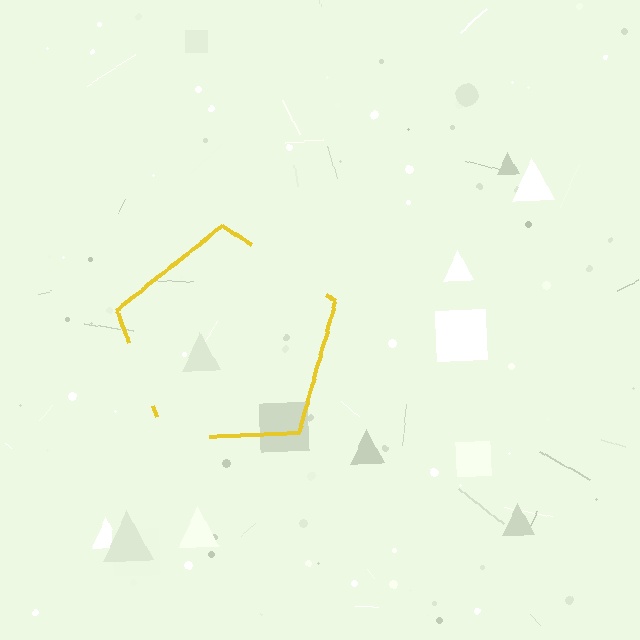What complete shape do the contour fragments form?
The contour fragments form a pentagon.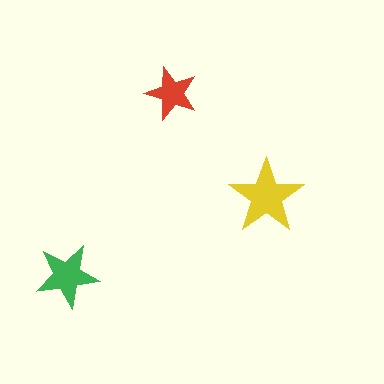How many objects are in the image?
There are 3 objects in the image.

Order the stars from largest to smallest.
the yellow one, the green one, the red one.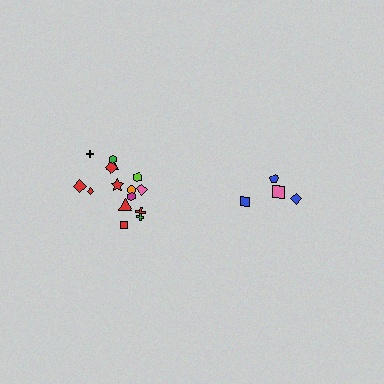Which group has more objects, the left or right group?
The left group.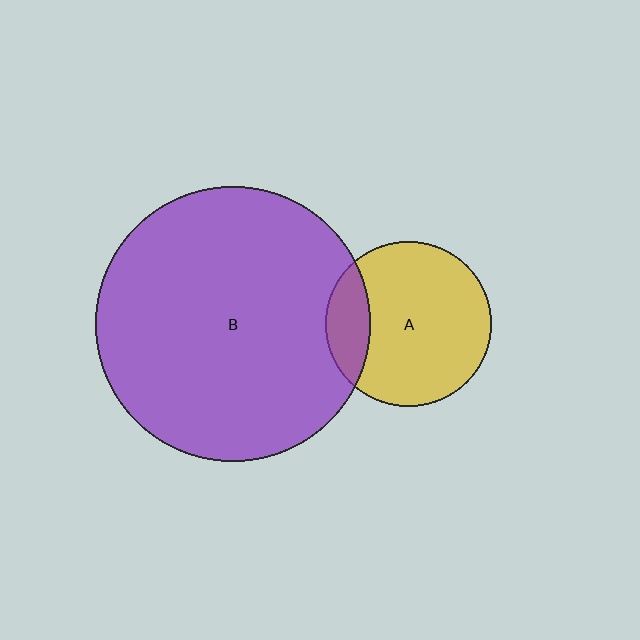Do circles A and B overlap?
Yes.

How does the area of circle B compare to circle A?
Approximately 2.8 times.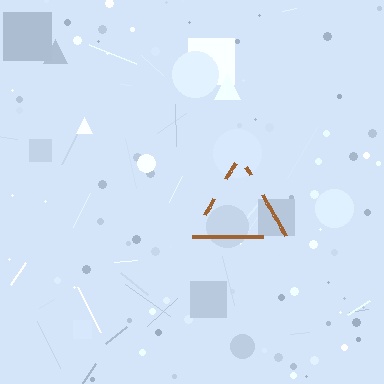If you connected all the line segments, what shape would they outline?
They would outline a triangle.